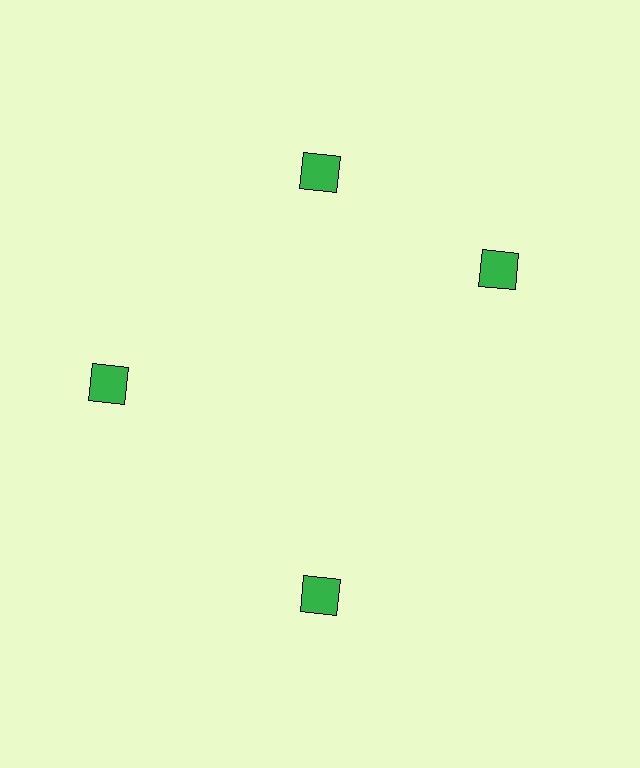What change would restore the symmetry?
The symmetry would be restored by rotating it back into even spacing with its neighbors so that all 4 squares sit at equal angles and equal distance from the center.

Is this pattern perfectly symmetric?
No. The 4 green squares are arranged in a ring, but one element near the 3 o'clock position is rotated out of alignment along the ring, breaking the 4-fold rotational symmetry.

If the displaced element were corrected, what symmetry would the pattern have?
It would have 4-fold rotational symmetry — the pattern would map onto itself every 90 degrees.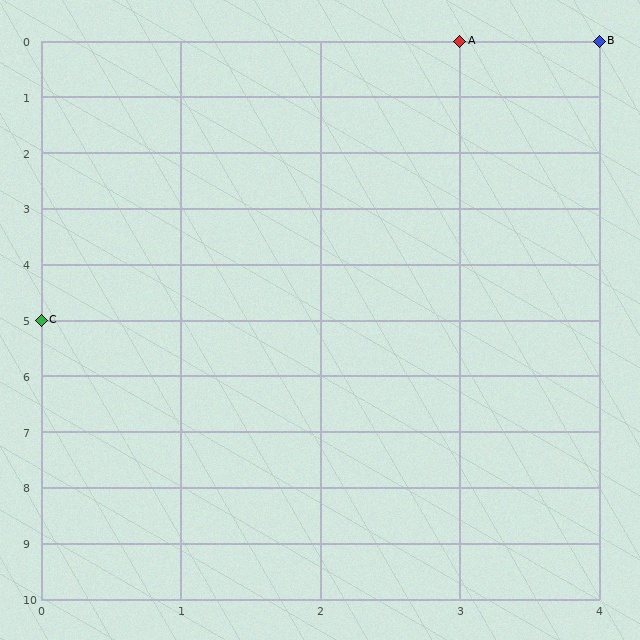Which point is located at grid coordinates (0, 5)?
Point C is at (0, 5).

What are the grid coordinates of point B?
Point B is at grid coordinates (4, 0).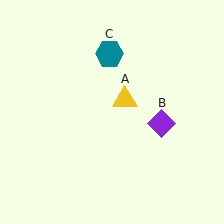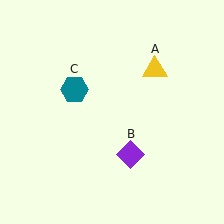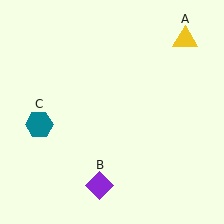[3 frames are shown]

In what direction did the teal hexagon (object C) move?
The teal hexagon (object C) moved down and to the left.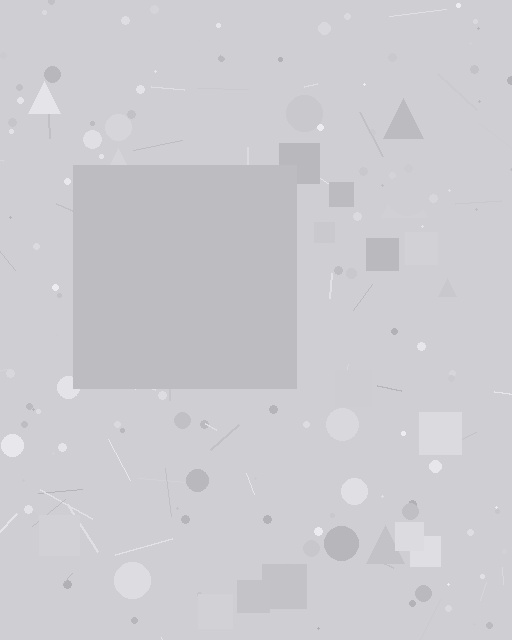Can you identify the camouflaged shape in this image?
The camouflaged shape is a square.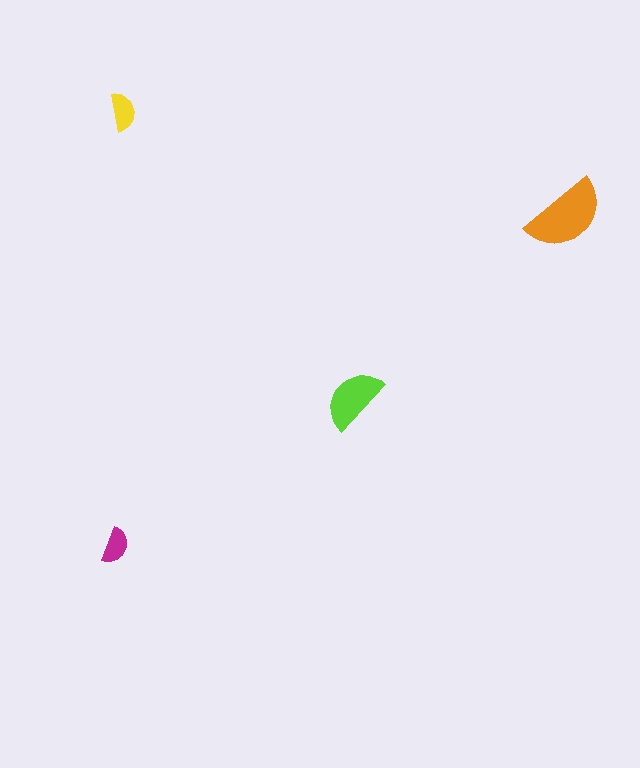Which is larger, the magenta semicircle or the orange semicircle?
The orange one.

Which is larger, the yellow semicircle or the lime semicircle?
The lime one.